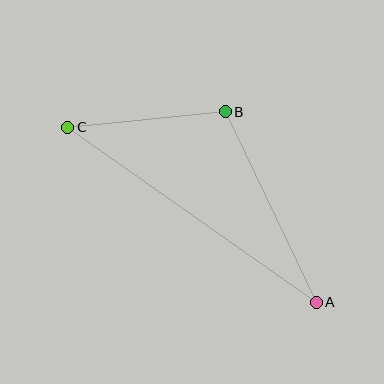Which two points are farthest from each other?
Points A and C are farthest from each other.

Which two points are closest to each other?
Points B and C are closest to each other.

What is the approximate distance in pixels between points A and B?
The distance between A and B is approximately 211 pixels.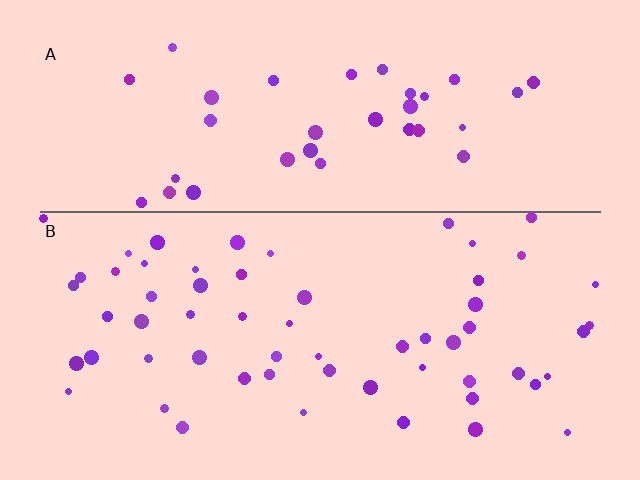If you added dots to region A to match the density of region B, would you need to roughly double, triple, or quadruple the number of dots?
Approximately double.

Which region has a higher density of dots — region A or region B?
B (the bottom).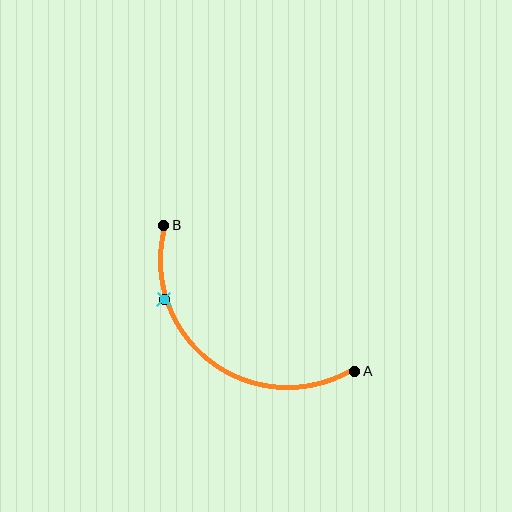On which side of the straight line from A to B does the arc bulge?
The arc bulges below and to the left of the straight line connecting A and B.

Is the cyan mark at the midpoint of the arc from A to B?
No. The cyan mark lies on the arc but is closer to endpoint B. The arc midpoint would be at the point on the curve equidistant along the arc from both A and B.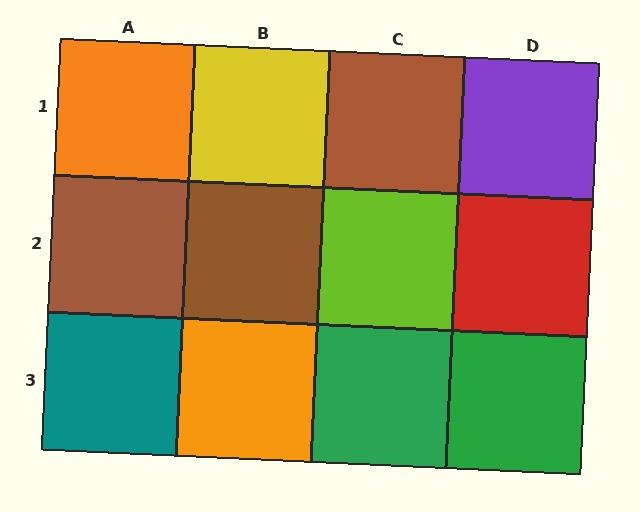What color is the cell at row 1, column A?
Orange.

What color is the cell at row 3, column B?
Orange.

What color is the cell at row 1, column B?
Yellow.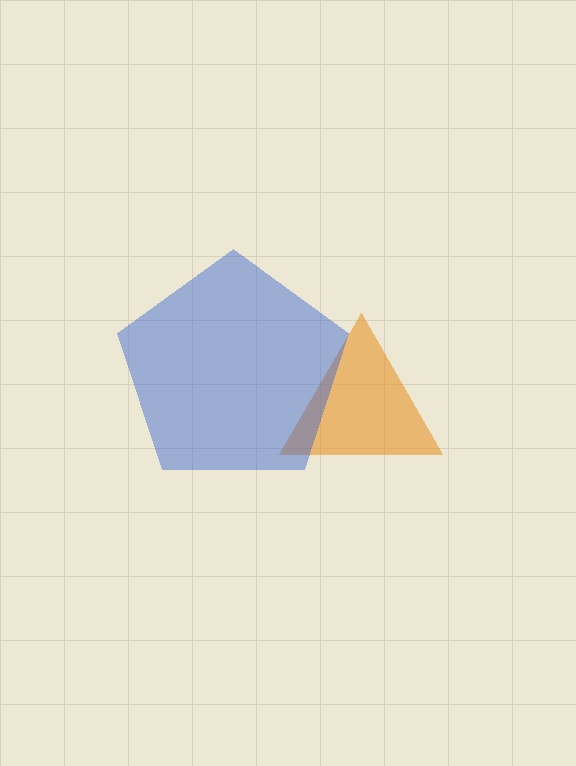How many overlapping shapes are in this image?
There are 2 overlapping shapes in the image.